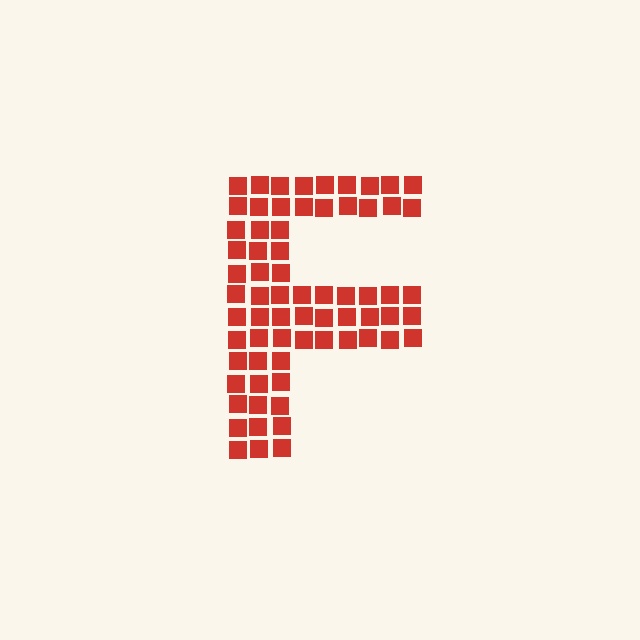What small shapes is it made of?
It is made of small squares.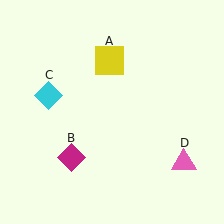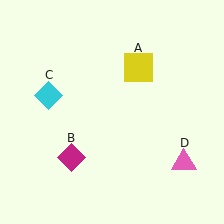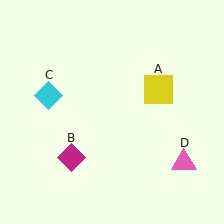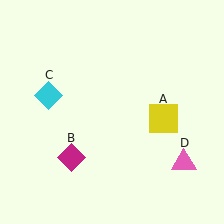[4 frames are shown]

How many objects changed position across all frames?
1 object changed position: yellow square (object A).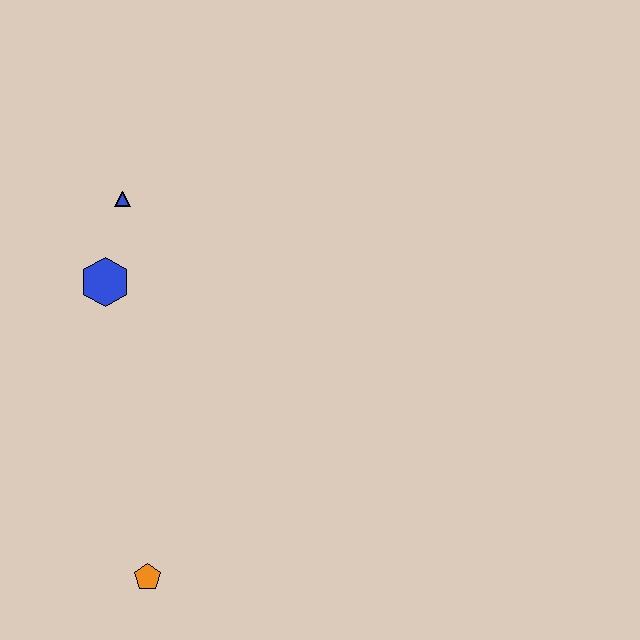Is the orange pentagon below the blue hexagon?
Yes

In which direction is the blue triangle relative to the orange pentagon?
The blue triangle is above the orange pentagon.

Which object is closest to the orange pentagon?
The blue hexagon is closest to the orange pentagon.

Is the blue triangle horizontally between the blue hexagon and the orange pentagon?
Yes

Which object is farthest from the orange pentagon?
The blue triangle is farthest from the orange pentagon.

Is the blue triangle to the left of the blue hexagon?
No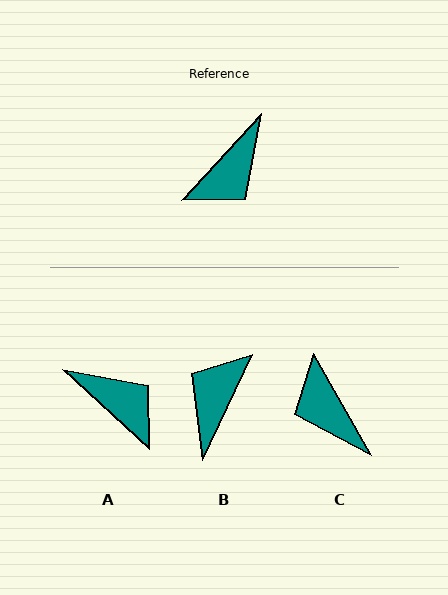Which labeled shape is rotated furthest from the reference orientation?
B, about 163 degrees away.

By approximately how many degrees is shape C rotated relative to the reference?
Approximately 108 degrees clockwise.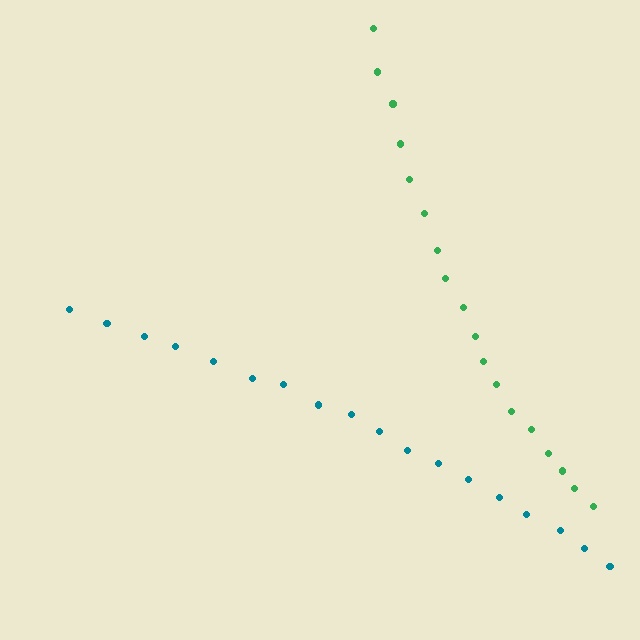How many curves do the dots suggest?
There are 2 distinct paths.